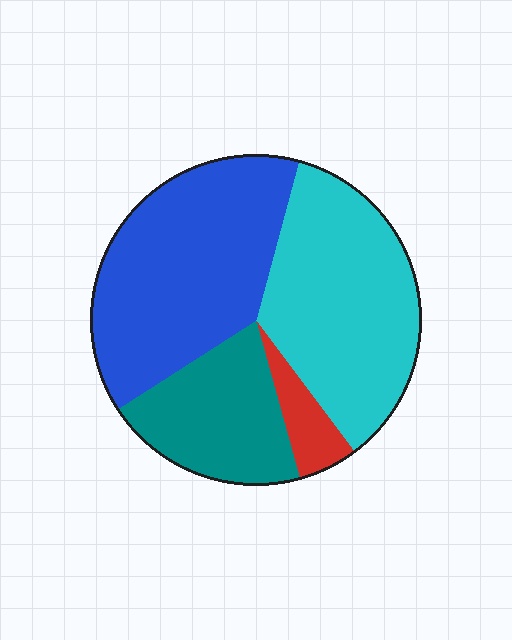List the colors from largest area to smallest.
From largest to smallest: blue, cyan, teal, red.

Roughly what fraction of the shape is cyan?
Cyan covers about 35% of the shape.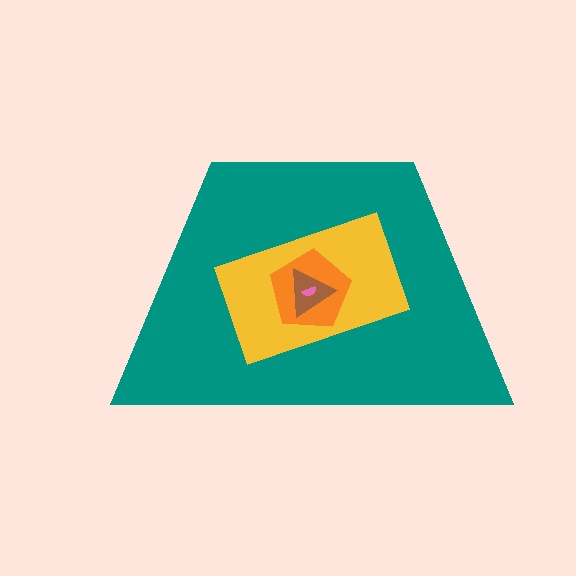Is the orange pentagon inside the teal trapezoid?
Yes.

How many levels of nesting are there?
5.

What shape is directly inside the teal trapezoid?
The yellow rectangle.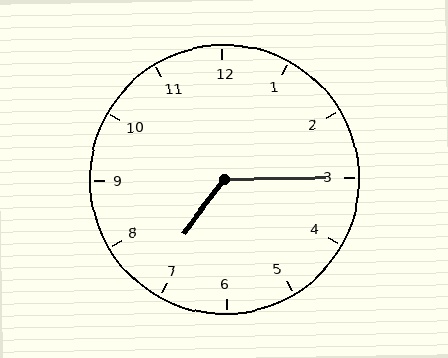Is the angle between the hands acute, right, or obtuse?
It is obtuse.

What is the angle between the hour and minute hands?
Approximately 128 degrees.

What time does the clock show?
7:15.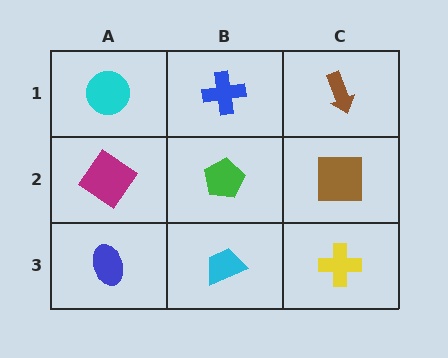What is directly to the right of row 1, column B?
A brown arrow.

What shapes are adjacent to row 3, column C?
A brown square (row 2, column C), a cyan trapezoid (row 3, column B).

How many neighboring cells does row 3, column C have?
2.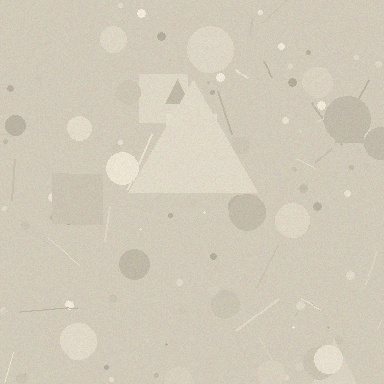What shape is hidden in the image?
A triangle is hidden in the image.